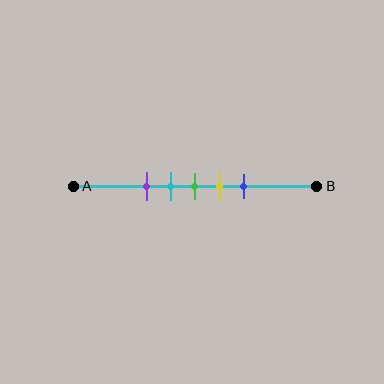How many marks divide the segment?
There are 5 marks dividing the segment.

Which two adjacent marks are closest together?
The cyan and green marks are the closest adjacent pair.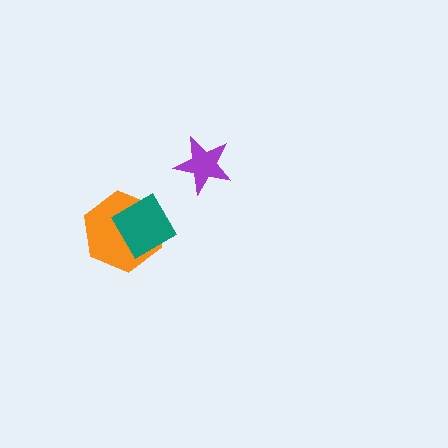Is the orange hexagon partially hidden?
Yes, it is partially covered by another shape.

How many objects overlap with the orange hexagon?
1 object overlaps with the orange hexagon.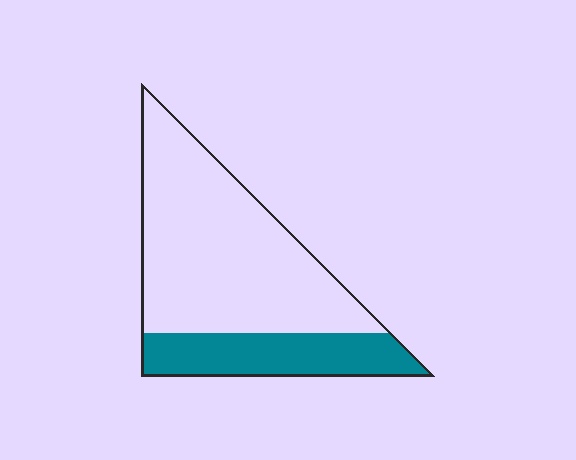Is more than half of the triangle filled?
No.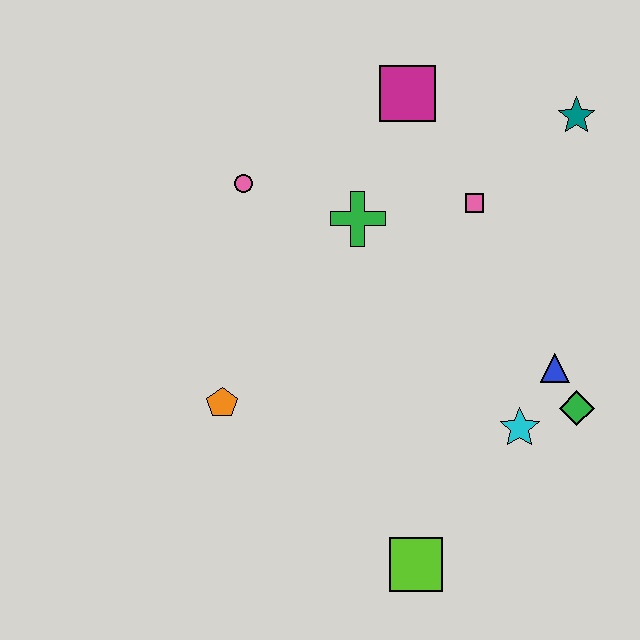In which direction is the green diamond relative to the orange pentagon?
The green diamond is to the right of the orange pentagon.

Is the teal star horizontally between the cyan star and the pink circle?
No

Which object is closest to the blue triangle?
The green diamond is closest to the blue triangle.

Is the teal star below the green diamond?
No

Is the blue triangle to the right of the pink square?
Yes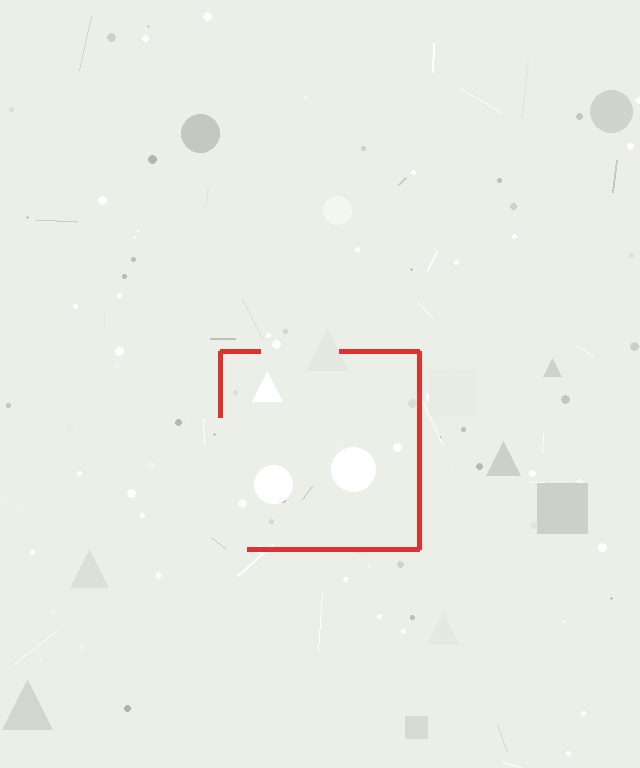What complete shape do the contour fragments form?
The contour fragments form a square.